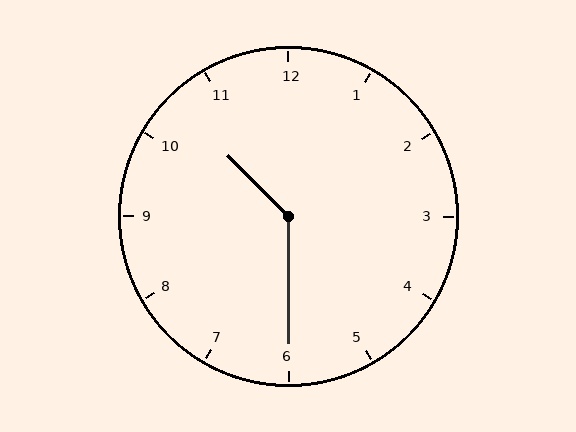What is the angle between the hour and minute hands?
Approximately 135 degrees.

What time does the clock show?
10:30.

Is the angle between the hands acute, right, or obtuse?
It is obtuse.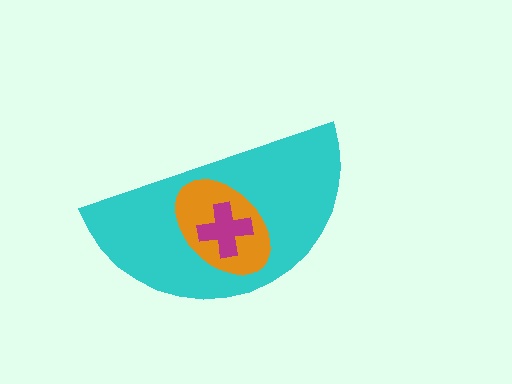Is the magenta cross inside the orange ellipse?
Yes.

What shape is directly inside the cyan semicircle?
The orange ellipse.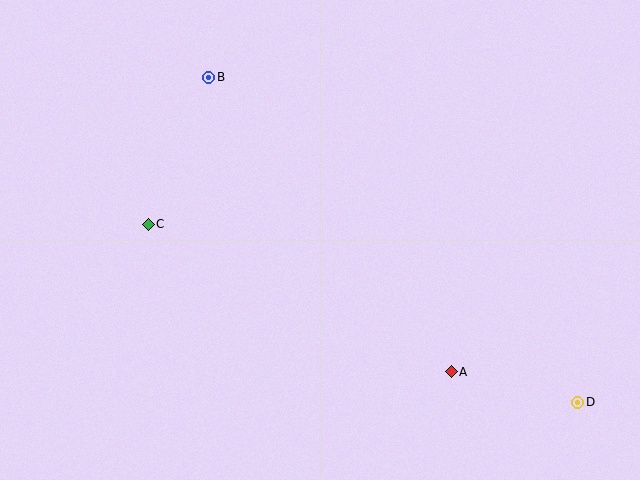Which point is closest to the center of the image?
Point C at (148, 224) is closest to the center.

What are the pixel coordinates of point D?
Point D is at (578, 402).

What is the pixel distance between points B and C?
The distance between B and C is 159 pixels.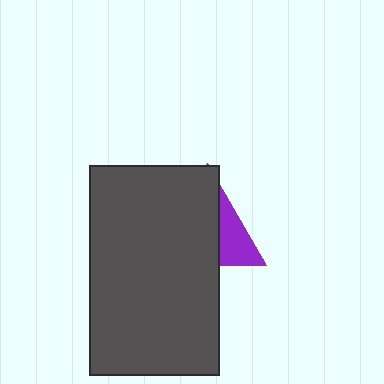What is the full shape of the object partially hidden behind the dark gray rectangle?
The partially hidden object is a purple triangle.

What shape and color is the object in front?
The object in front is a dark gray rectangle.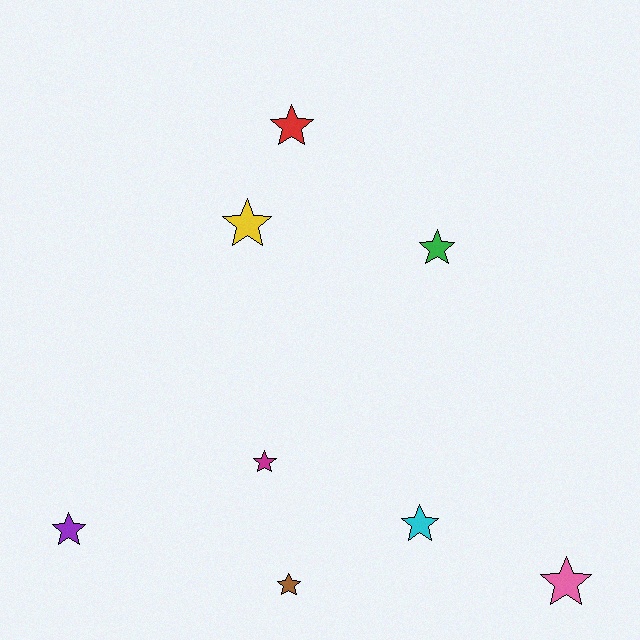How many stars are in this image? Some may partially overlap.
There are 8 stars.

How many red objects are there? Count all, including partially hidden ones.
There is 1 red object.